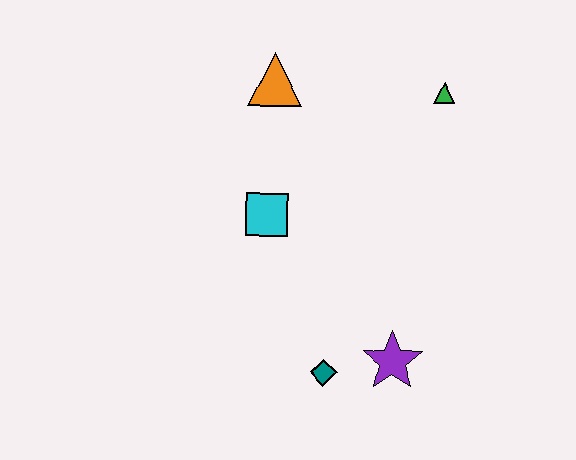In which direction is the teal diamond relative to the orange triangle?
The teal diamond is below the orange triangle.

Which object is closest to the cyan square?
The orange triangle is closest to the cyan square.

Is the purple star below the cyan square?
Yes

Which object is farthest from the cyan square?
The green triangle is farthest from the cyan square.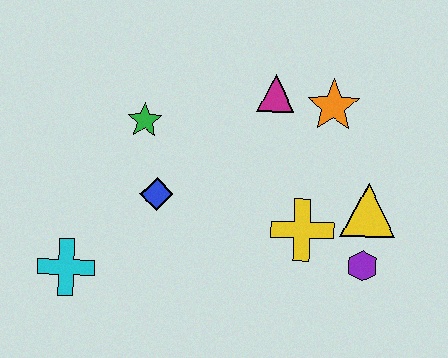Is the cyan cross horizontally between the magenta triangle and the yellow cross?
No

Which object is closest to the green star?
The blue diamond is closest to the green star.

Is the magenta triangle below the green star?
No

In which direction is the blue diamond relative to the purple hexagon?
The blue diamond is to the left of the purple hexagon.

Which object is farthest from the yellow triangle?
The cyan cross is farthest from the yellow triangle.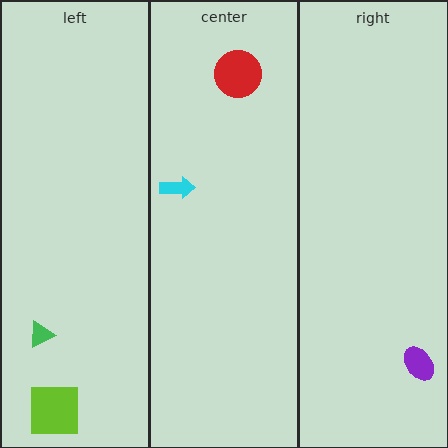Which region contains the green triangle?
The left region.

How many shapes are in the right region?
1.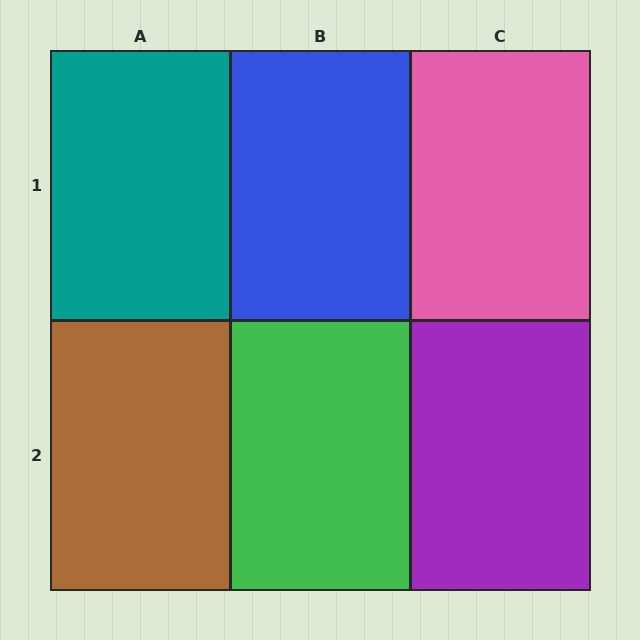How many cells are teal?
1 cell is teal.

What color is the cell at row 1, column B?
Blue.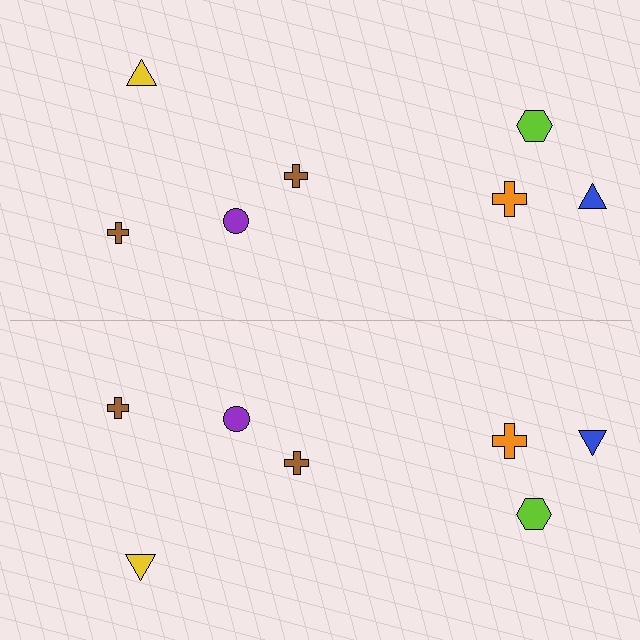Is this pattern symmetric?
Yes, this pattern has bilateral (reflection) symmetry.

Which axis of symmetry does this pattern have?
The pattern has a horizontal axis of symmetry running through the center of the image.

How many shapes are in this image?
There are 14 shapes in this image.